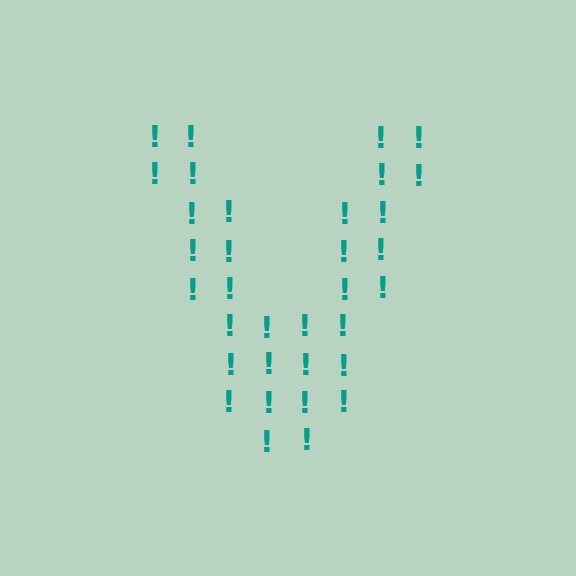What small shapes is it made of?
It is made of small exclamation marks.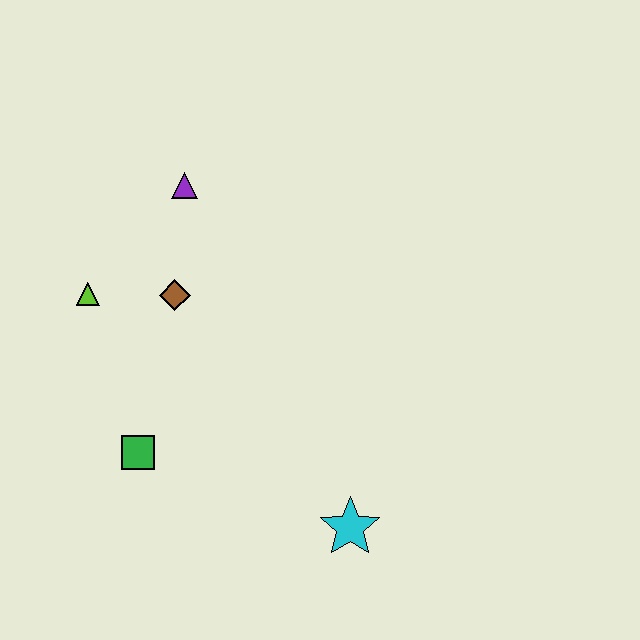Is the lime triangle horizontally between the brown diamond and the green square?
No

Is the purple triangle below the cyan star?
No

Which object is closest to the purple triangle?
The brown diamond is closest to the purple triangle.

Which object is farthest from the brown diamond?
The cyan star is farthest from the brown diamond.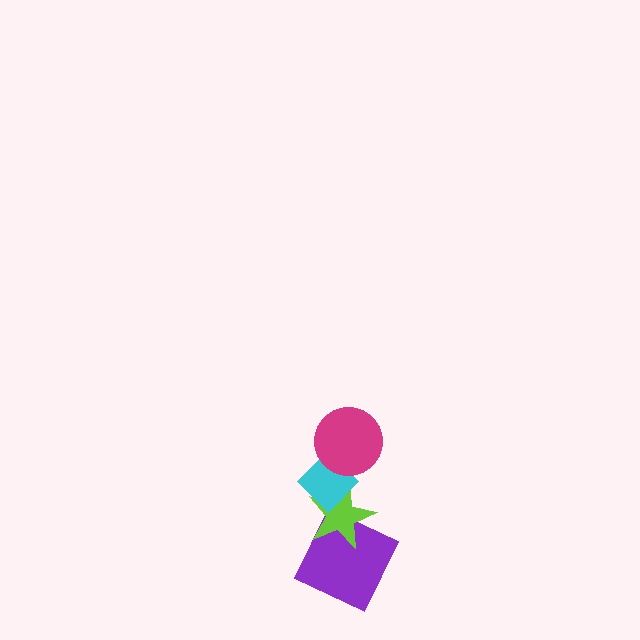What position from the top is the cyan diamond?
The cyan diamond is 2nd from the top.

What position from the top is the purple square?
The purple square is 4th from the top.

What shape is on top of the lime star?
The cyan diamond is on top of the lime star.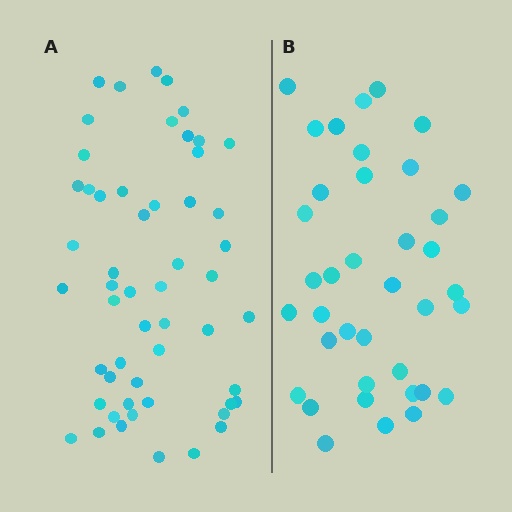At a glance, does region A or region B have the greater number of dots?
Region A (the left region) has more dots.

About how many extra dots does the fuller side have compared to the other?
Region A has approximately 15 more dots than region B.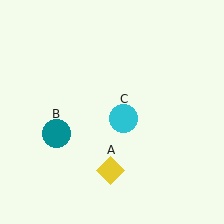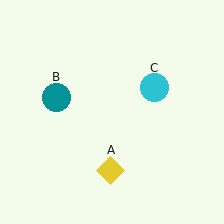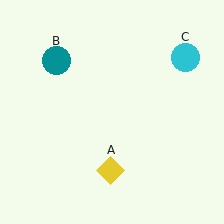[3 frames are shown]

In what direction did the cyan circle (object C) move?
The cyan circle (object C) moved up and to the right.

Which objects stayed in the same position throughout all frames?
Yellow diamond (object A) remained stationary.